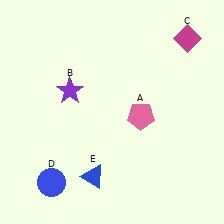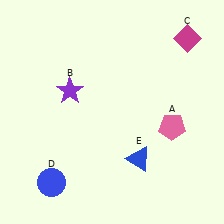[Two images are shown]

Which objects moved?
The objects that moved are: the pink pentagon (A), the blue triangle (E).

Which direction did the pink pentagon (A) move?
The pink pentagon (A) moved right.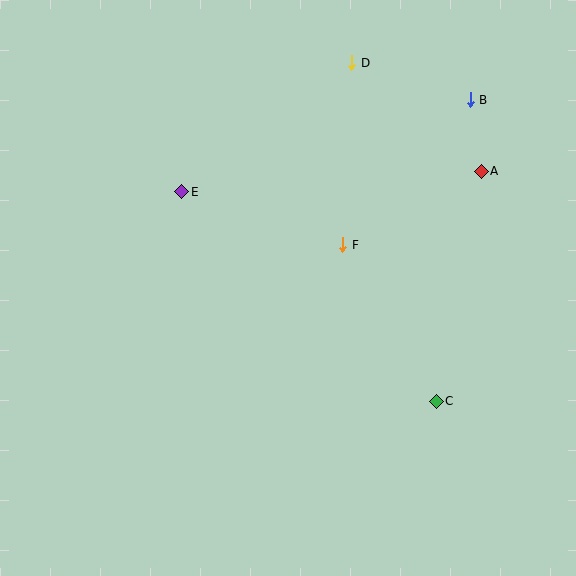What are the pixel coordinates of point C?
Point C is at (436, 401).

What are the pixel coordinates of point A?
Point A is at (481, 171).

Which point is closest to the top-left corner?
Point E is closest to the top-left corner.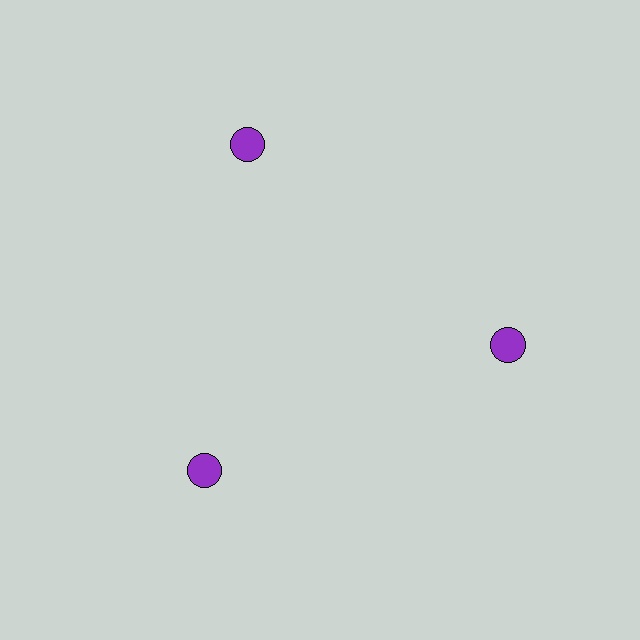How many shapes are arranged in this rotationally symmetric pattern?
There are 3 shapes, arranged in 3 groups of 1.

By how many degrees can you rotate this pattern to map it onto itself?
The pattern maps onto itself every 120 degrees of rotation.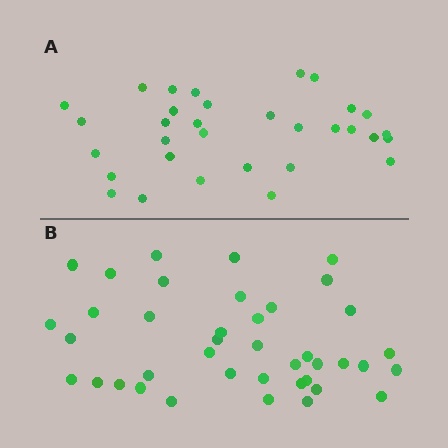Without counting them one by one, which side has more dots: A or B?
Region B (the bottom region) has more dots.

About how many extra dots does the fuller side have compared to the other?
Region B has roughly 8 or so more dots than region A.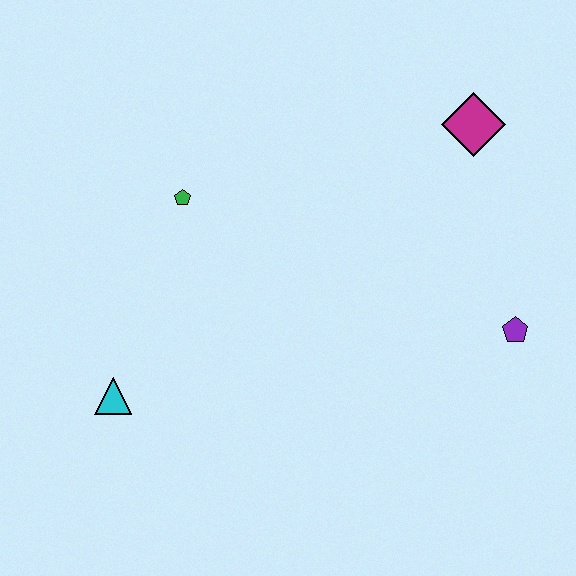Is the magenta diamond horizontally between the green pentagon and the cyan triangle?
No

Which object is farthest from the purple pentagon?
The cyan triangle is farthest from the purple pentagon.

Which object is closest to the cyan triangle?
The green pentagon is closest to the cyan triangle.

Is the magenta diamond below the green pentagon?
No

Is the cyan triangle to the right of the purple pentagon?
No